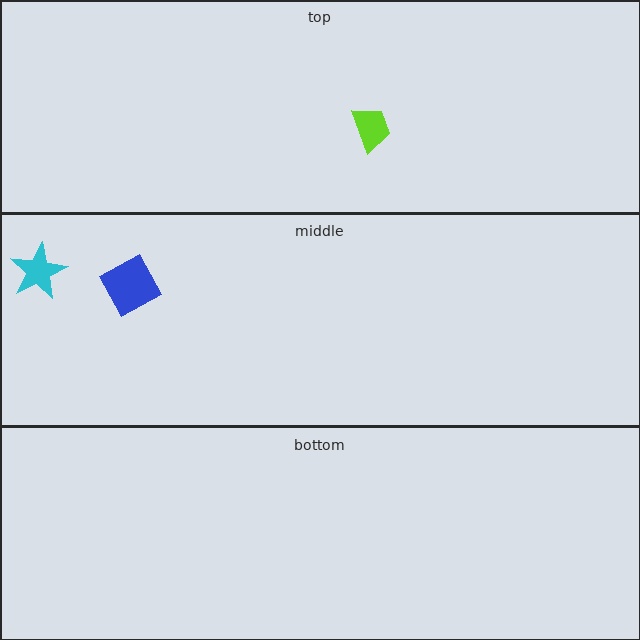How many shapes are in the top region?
1.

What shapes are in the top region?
The lime trapezoid.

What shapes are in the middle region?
The blue diamond, the cyan star.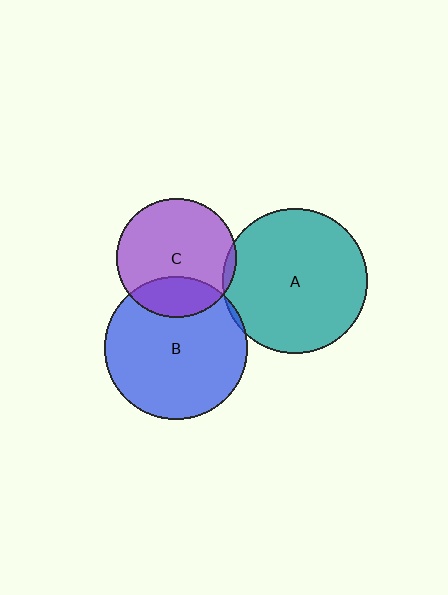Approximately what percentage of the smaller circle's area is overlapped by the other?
Approximately 5%.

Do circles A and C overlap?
Yes.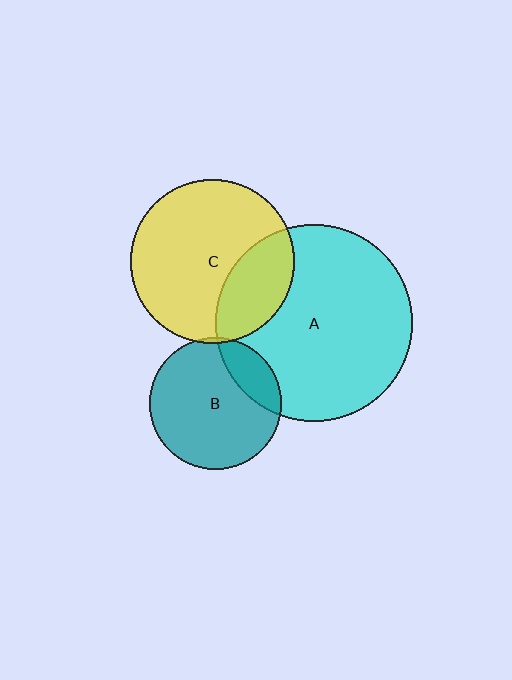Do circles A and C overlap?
Yes.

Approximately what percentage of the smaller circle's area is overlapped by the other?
Approximately 30%.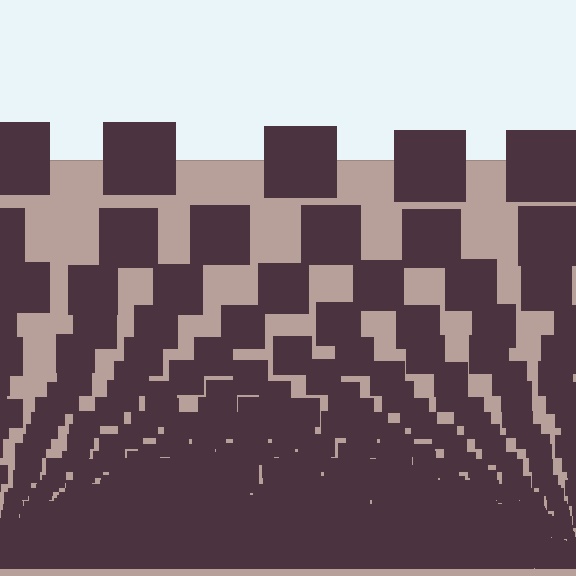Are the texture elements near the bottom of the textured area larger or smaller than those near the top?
Smaller. The gradient is inverted — elements near the bottom are smaller and denser.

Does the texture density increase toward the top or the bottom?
Density increases toward the bottom.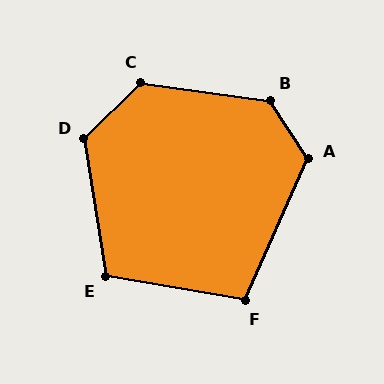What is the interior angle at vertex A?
Approximately 123 degrees (obtuse).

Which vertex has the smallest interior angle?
F, at approximately 104 degrees.